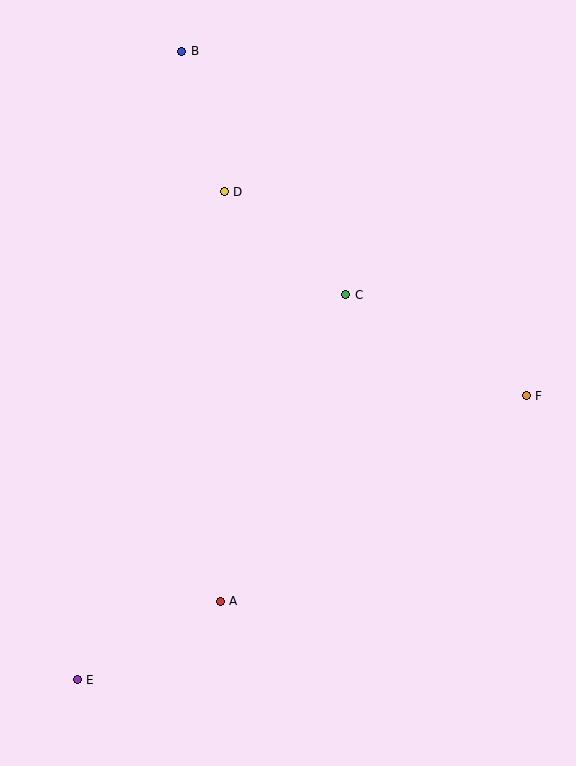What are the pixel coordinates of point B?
Point B is at (182, 51).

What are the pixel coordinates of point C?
Point C is at (346, 295).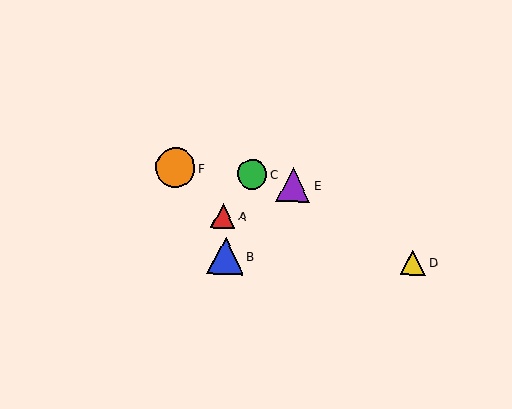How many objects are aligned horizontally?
2 objects (B, D) are aligned horizontally.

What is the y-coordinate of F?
Object F is at y≈168.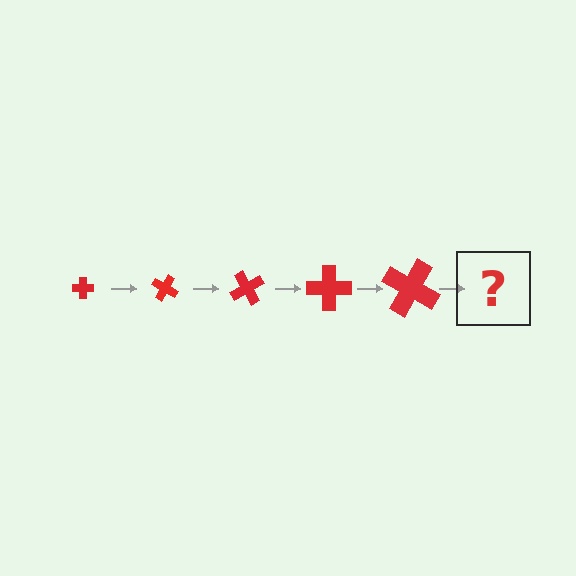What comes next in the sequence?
The next element should be a cross, larger than the previous one and rotated 150 degrees from the start.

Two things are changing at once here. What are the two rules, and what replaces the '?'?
The two rules are that the cross grows larger each step and it rotates 30 degrees each step. The '?' should be a cross, larger than the previous one and rotated 150 degrees from the start.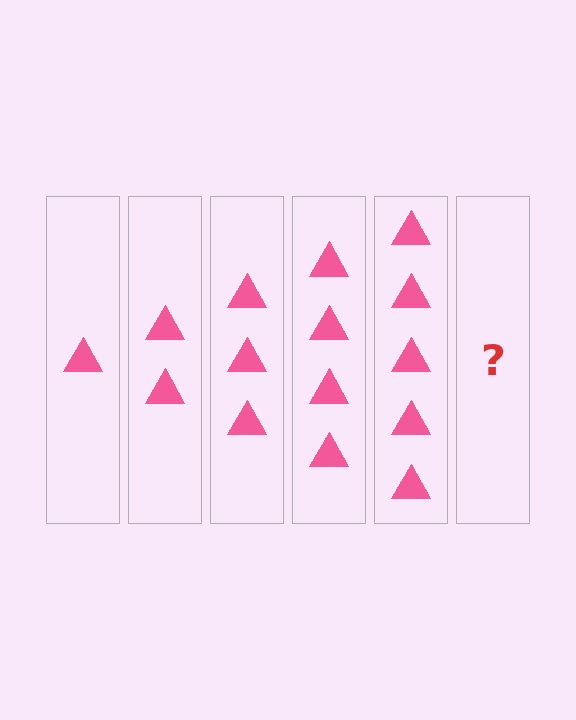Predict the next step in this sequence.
The next step is 6 triangles.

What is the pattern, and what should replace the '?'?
The pattern is that each step adds one more triangle. The '?' should be 6 triangles.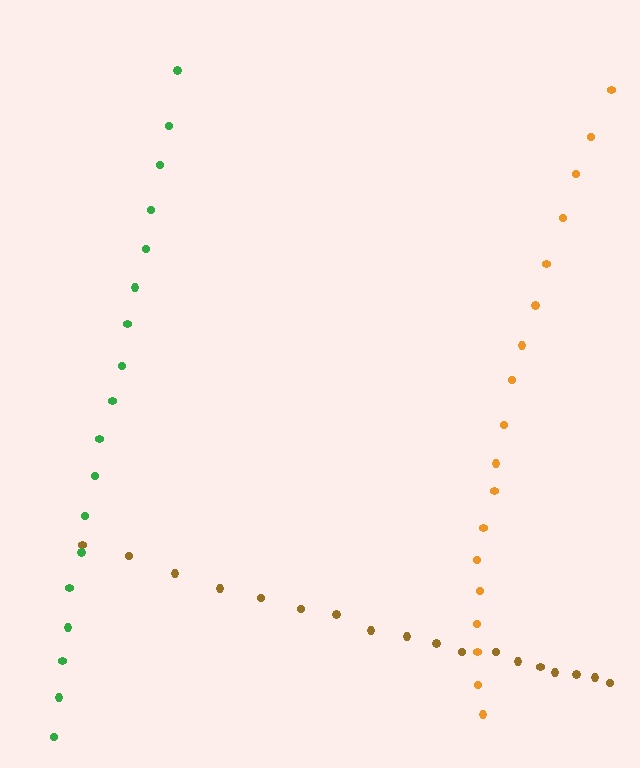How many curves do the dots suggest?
There are 3 distinct paths.